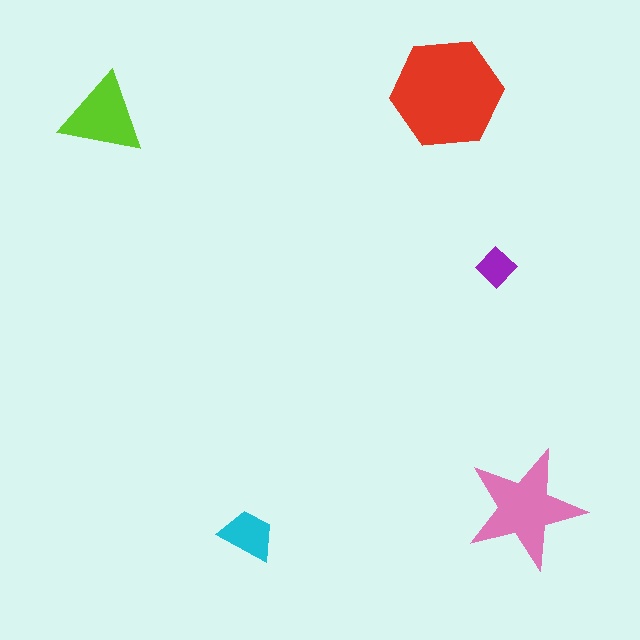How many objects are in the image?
There are 5 objects in the image.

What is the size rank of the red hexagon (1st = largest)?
1st.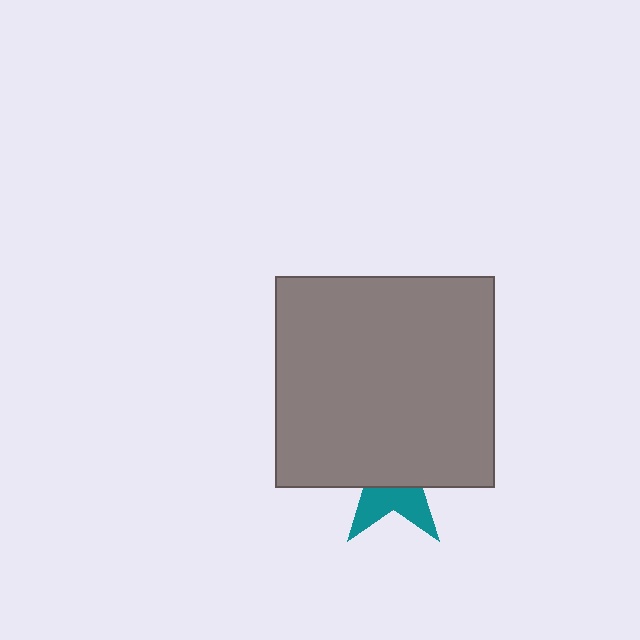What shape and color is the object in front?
The object in front is a gray rectangle.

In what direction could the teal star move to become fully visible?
The teal star could move down. That would shift it out from behind the gray rectangle entirely.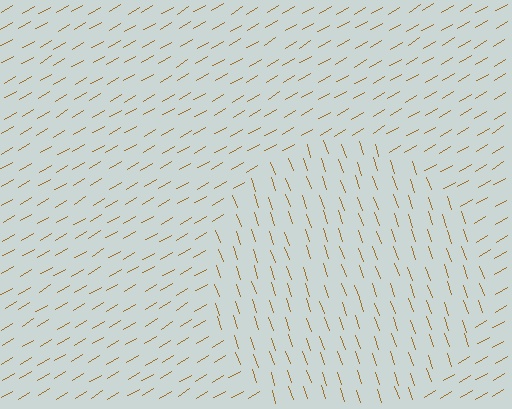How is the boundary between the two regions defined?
The boundary is defined purely by a change in line orientation (approximately 79 degrees difference). All lines are the same color and thickness.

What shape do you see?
I see a circle.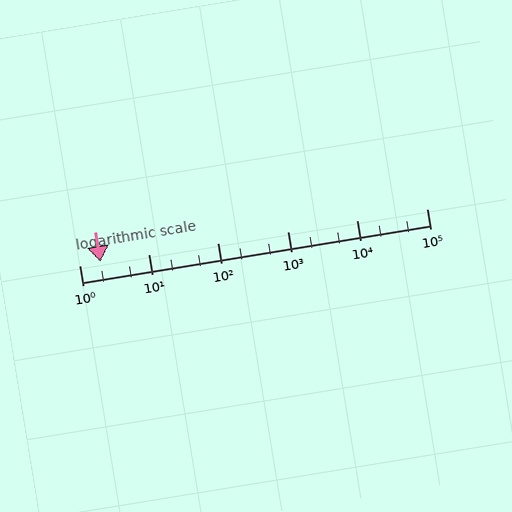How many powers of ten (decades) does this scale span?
The scale spans 5 decades, from 1 to 100000.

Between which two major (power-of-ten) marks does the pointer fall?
The pointer is between 1 and 10.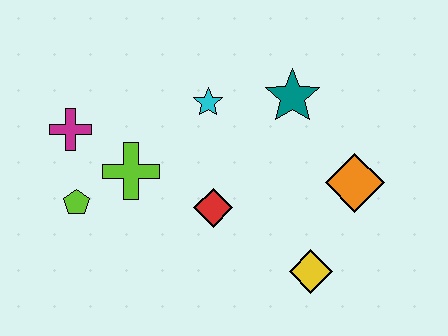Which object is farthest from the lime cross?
The orange diamond is farthest from the lime cross.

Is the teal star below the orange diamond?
No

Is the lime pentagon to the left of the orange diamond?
Yes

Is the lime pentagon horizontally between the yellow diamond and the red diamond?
No